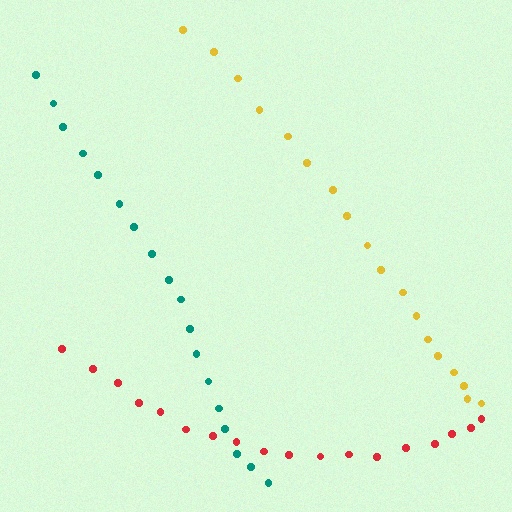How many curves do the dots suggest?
There are 3 distinct paths.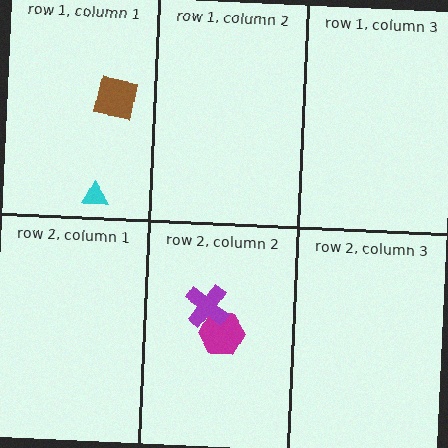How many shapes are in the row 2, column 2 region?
2.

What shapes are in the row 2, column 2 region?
The magenta hexagon, the purple cross.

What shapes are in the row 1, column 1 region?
The brown square, the cyan triangle.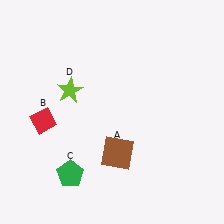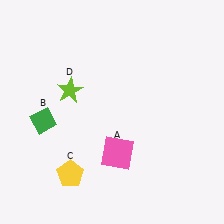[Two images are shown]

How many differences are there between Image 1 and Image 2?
There are 3 differences between the two images.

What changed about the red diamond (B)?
In Image 1, B is red. In Image 2, it changed to green.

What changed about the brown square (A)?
In Image 1, A is brown. In Image 2, it changed to pink.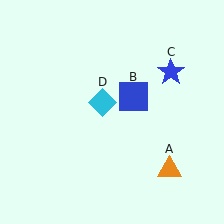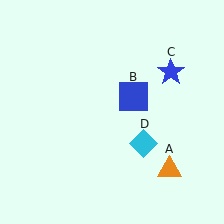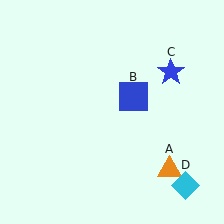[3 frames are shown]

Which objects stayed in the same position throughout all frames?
Orange triangle (object A) and blue square (object B) and blue star (object C) remained stationary.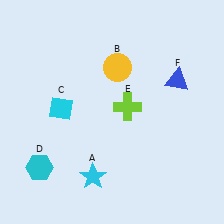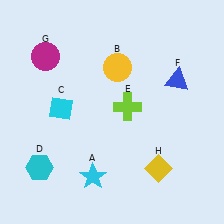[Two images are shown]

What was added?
A magenta circle (G), a yellow diamond (H) were added in Image 2.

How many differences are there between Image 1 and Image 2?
There are 2 differences between the two images.